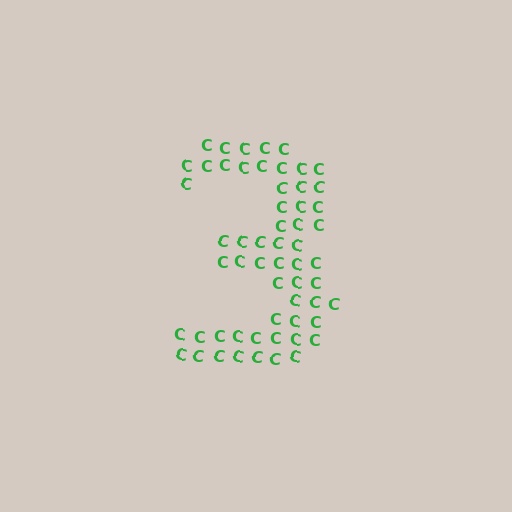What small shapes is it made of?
It is made of small letter C's.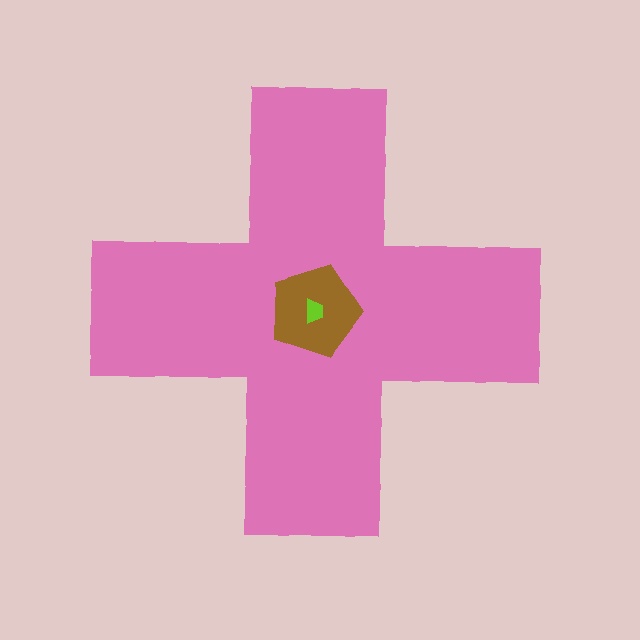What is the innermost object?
The lime trapezoid.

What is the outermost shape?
The pink cross.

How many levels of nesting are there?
3.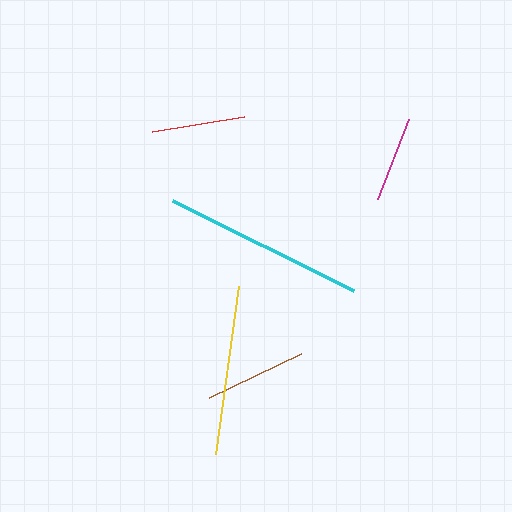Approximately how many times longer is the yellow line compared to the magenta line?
The yellow line is approximately 2.0 times the length of the magenta line.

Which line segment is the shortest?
The magenta line is the shortest at approximately 86 pixels.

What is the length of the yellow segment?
The yellow segment is approximately 170 pixels long.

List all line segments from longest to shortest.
From longest to shortest: cyan, yellow, brown, red, magenta.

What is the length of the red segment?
The red segment is approximately 93 pixels long.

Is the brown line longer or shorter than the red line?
The brown line is longer than the red line.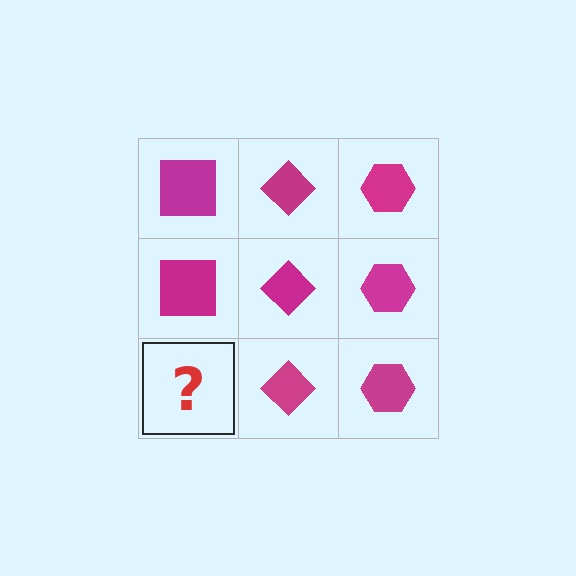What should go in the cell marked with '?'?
The missing cell should contain a magenta square.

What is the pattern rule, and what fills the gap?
The rule is that each column has a consistent shape. The gap should be filled with a magenta square.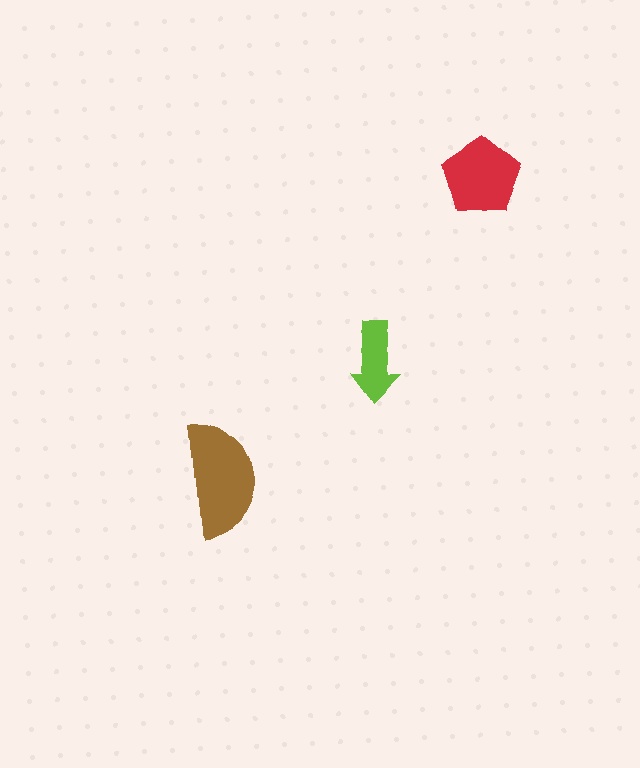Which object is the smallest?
The lime arrow.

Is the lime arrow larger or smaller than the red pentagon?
Smaller.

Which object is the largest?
The brown semicircle.